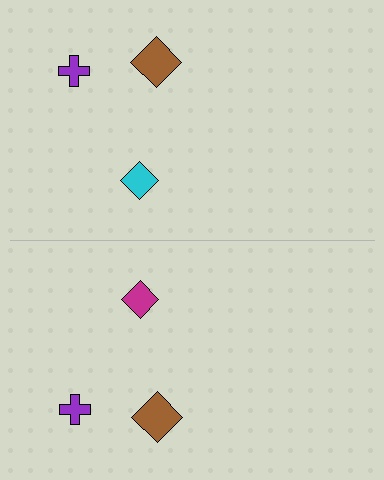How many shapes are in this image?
There are 6 shapes in this image.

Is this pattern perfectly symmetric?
No, the pattern is not perfectly symmetric. The magenta diamond on the bottom side breaks the symmetry — its mirror counterpart is cyan.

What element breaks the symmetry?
The magenta diamond on the bottom side breaks the symmetry — its mirror counterpart is cyan.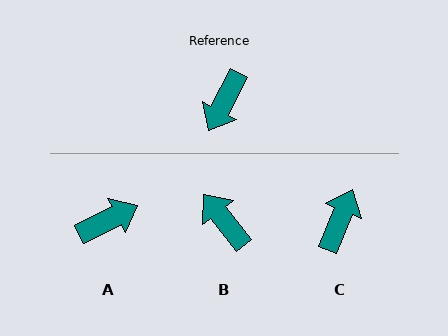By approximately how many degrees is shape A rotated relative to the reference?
Approximately 145 degrees counter-clockwise.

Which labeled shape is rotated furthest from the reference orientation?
C, about 174 degrees away.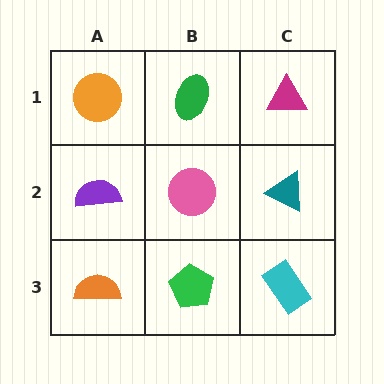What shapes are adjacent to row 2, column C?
A magenta triangle (row 1, column C), a cyan rectangle (row 3, column C), a pink circle (row 2, column B).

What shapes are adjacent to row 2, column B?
A green ellipse (row 1, column B), a green pentagon (row 3, column B), a purple semicircle (row 2, column A), a teal triangle (row 2, column C).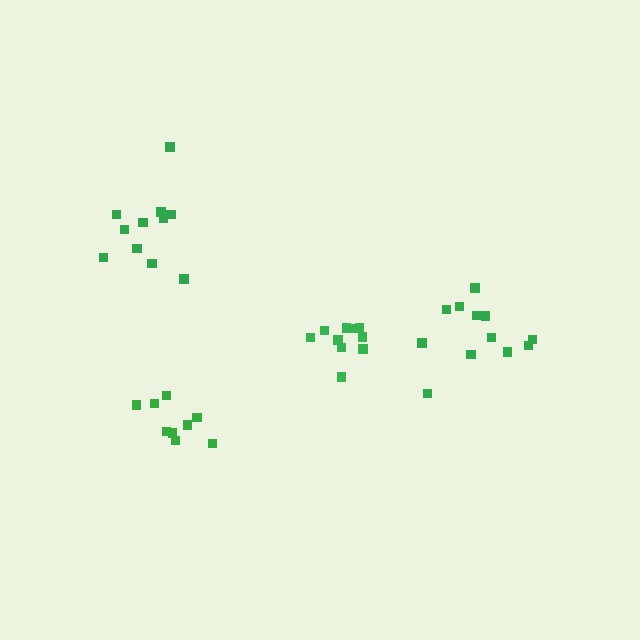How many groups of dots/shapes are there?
There are 4 groups.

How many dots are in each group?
Group 1: 9 dots, Group 2: 12 dots, Group 3: 10 dots, Group 4: 11 dots (42 total).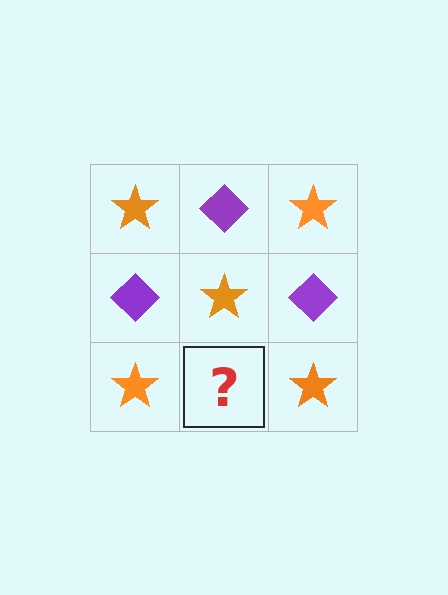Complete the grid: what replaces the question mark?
The question mark should be replaced with a purple diamond.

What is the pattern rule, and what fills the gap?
The rule is that it alternates orange star and purple diamond in a checkerboard pattern. The gap should be filled with a purple diamond.